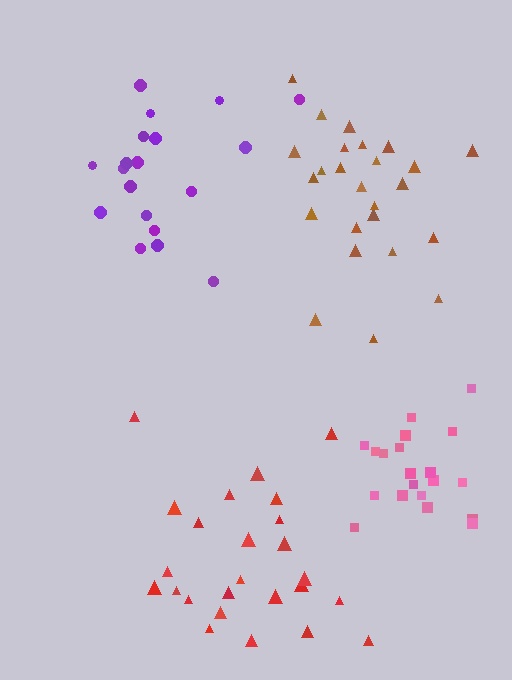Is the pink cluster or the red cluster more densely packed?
Pink.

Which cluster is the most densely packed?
Pink.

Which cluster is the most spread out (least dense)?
Red.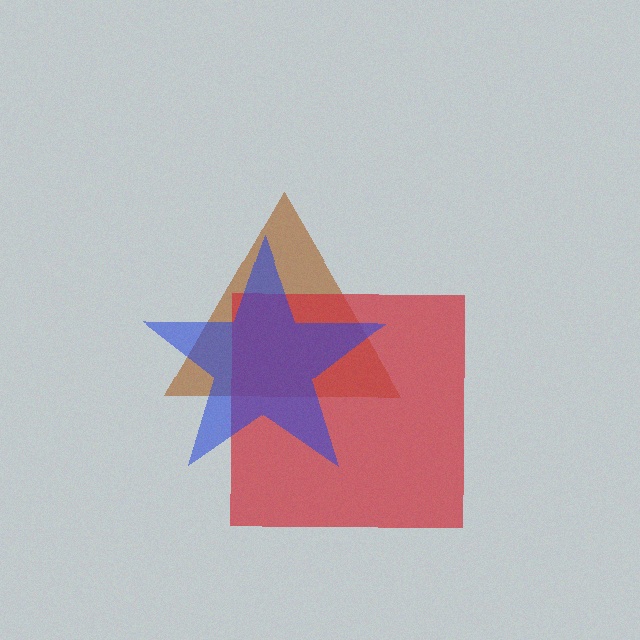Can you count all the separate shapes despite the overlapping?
Yes, there are 3 separate shapes.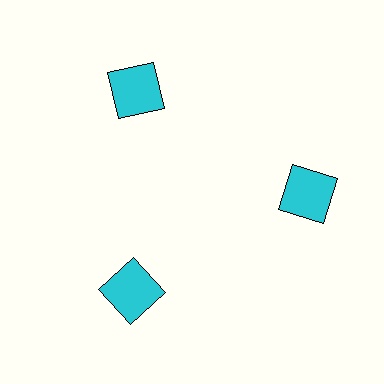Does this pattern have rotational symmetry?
Yes, this pattern has 3-fold rotational symmetry. It looks the same after rotating 120 degrees around the center.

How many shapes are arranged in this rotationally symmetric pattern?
There are 3 shapes, arranged in 3 groups of 1.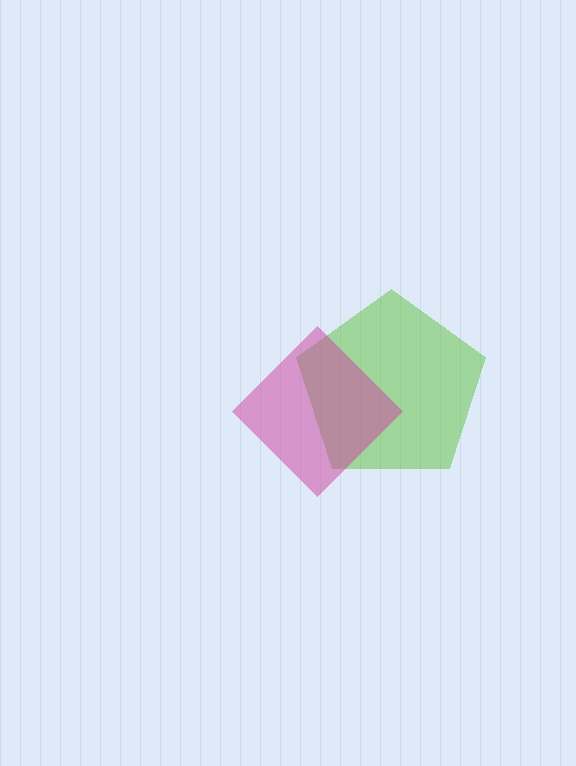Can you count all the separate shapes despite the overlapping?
Yes, there are 2 separate shapes.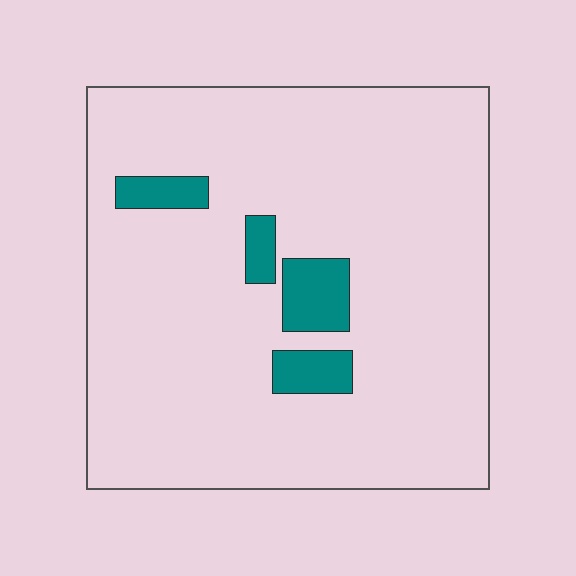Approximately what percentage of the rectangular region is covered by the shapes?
Approximately 10%.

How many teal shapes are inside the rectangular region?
4.